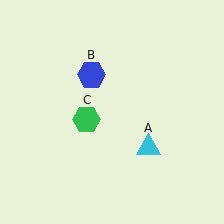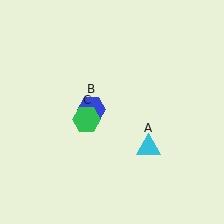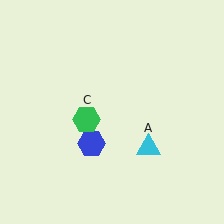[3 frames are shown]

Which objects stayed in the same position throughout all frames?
Cyan triangle (object A) and green hexagon (object C) remained stationary.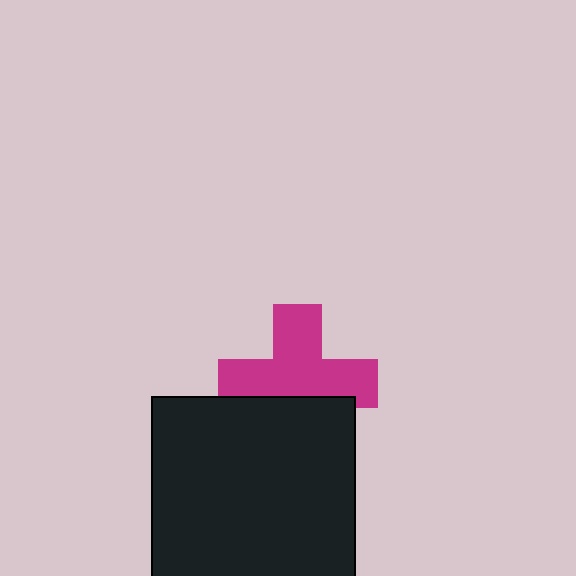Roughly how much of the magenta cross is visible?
Most of it is visible (roughly 67%).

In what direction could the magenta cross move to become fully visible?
The magenta cross could move up. That would shift it out from behind the black square entirely.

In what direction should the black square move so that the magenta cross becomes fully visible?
The black square should move down. That is the shortest direction to clear the overlap and leave the magenta cross fully visible.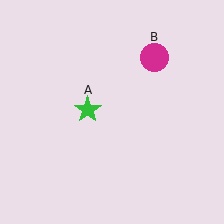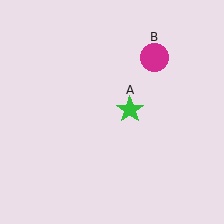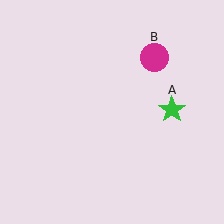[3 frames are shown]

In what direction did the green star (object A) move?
The green star (object A) moved right.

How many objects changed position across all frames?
1 object changed position: green star (object A).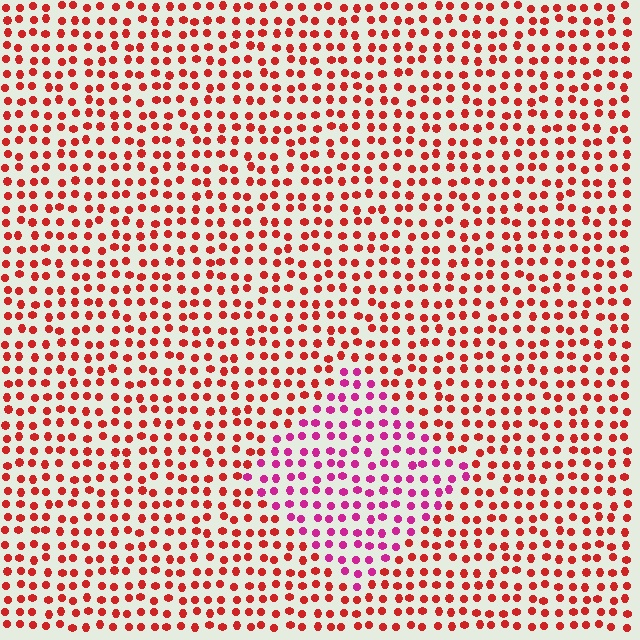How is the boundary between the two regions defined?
The boundary is defined purely by a slight shift in hue (about 40 degrees). Spacing, size, and orientation are identical on both sides.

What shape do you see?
I see a diamond.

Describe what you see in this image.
The image is filled with small red elements in a uniform arrangement. A diamond-shaped region is visible where the elements are tinted to a slightly different hue, forming a subtle color boundary.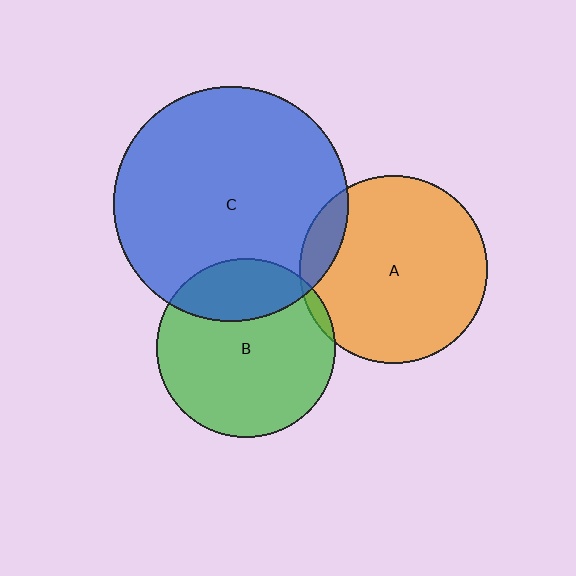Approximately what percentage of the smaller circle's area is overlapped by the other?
Approximately 25%.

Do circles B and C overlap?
Yes.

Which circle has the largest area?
Circle C (blue).